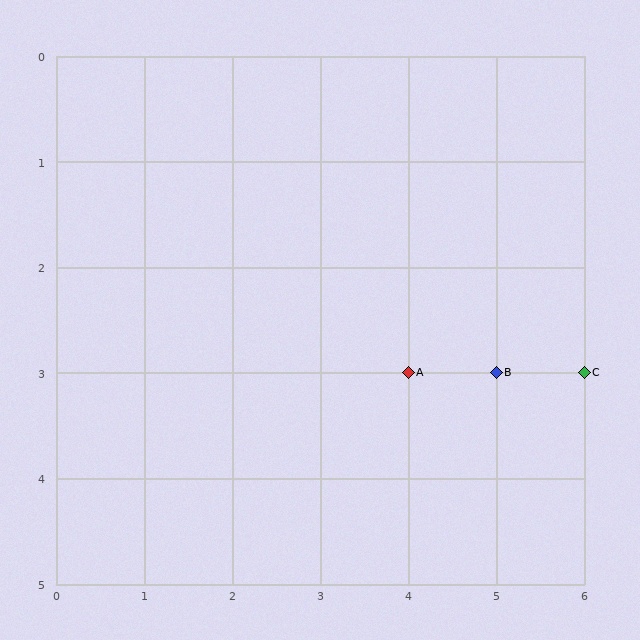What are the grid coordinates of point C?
Point C is at grid coordinates (6, 3).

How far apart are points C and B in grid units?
Points C and B are 1 column apart.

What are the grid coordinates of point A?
Point A is at grid coordinates (4, 3).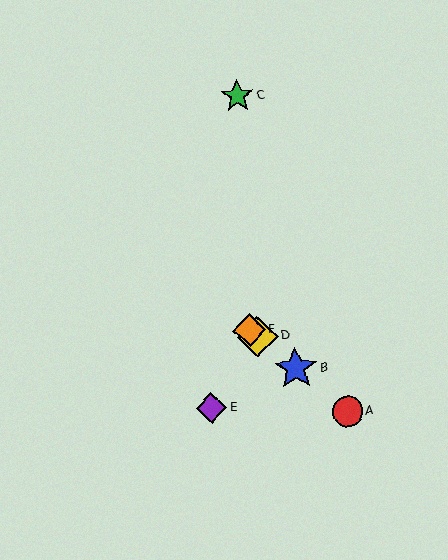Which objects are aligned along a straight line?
Objects A, B, D, F are aligned along a straight line.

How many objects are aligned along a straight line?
4 objects (A, B, D, F) are aligned along a straight line.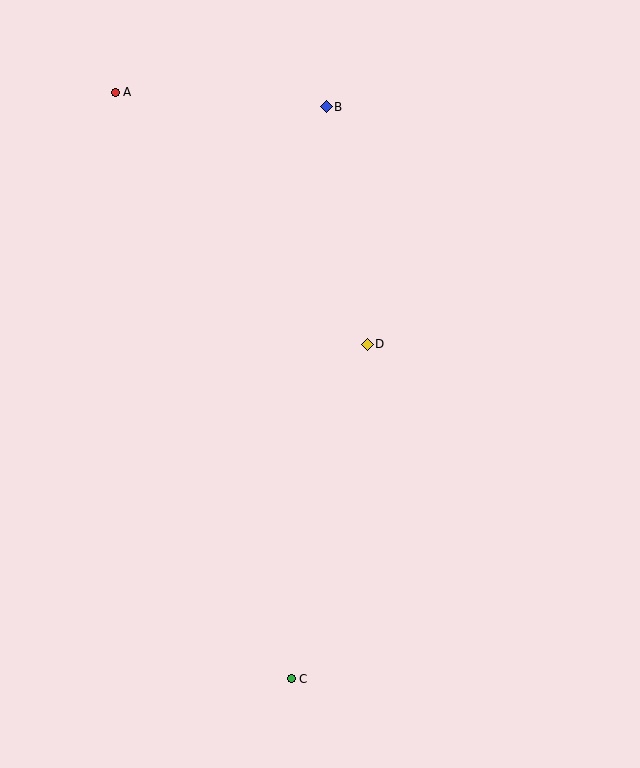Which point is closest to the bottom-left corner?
Point C is closest to the bottom-left corner.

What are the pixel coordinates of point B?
Point B is at (326, 107).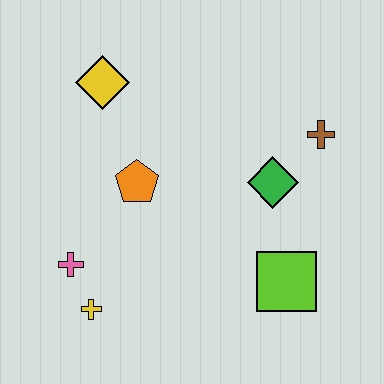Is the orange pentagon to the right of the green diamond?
No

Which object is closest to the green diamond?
The brown cross is closest to the green diamond.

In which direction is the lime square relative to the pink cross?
The lime square is to the right of the pink cross.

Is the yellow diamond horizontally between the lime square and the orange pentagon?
No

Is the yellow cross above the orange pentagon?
No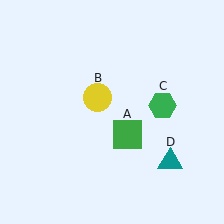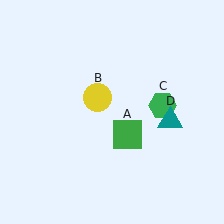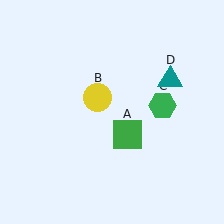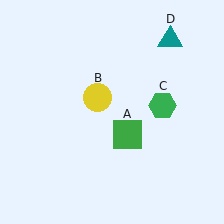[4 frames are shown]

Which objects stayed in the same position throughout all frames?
Green square (object A) and yellow circle (object B) and green hexagon (object C) remained stationary.